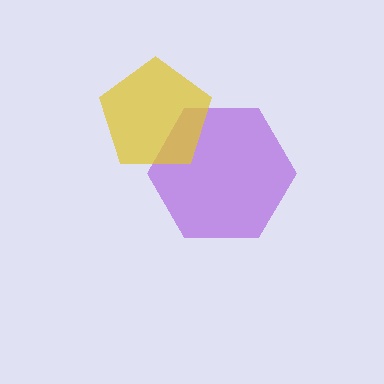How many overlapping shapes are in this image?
There are 2 overlapping shapes in the image.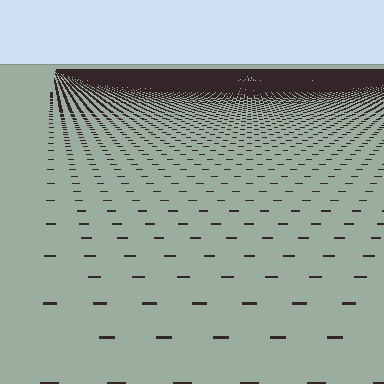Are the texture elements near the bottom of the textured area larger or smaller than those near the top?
Larger. Near the bottom, elements are closer to the viewer and appear at a bigger on-screen size.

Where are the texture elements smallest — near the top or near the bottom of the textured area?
Near the top.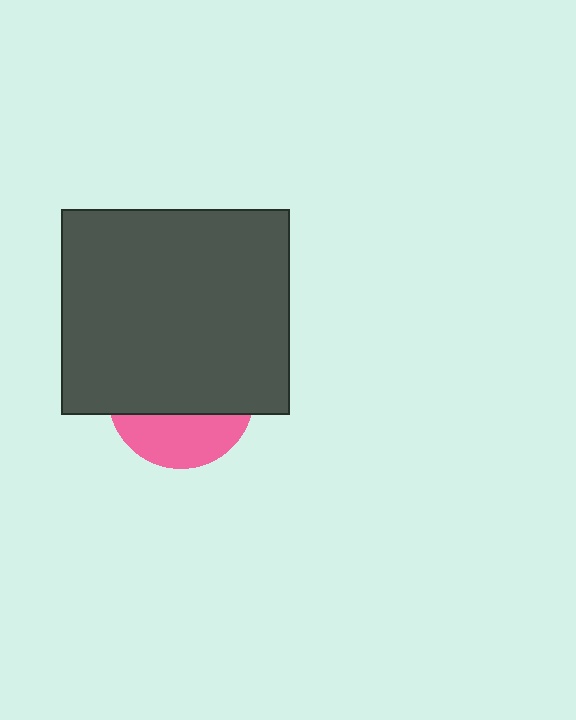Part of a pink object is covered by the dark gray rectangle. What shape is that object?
It is a circle.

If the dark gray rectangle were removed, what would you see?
You would see the complete pink circle.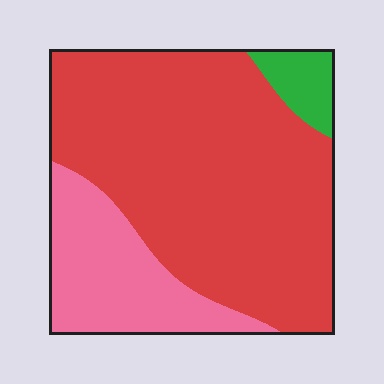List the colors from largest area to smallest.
From largest to smallest: red, pink, green.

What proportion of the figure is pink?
Pink takes up about one quarter (1/4) of the figure.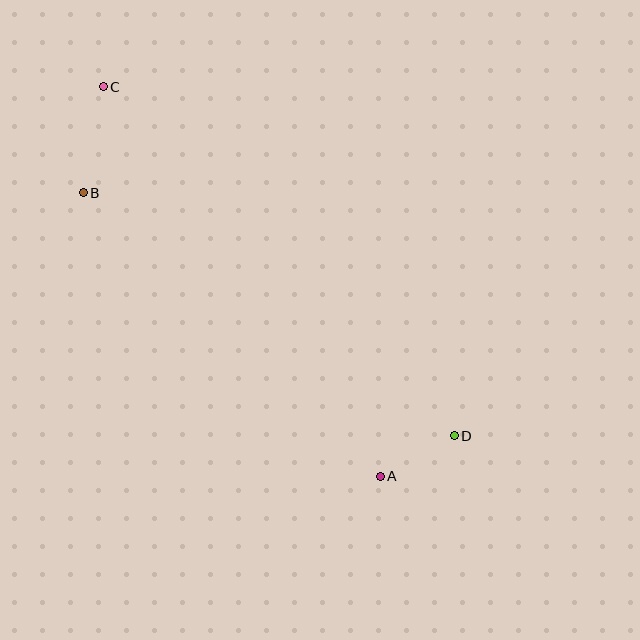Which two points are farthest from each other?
Points C and D are farthest from each other.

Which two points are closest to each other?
Points A and D are closest to each other.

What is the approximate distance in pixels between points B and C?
The distance between B and C is approximately 108 pixels.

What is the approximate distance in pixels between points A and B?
The distance between A and B is approximately 410 pixels.